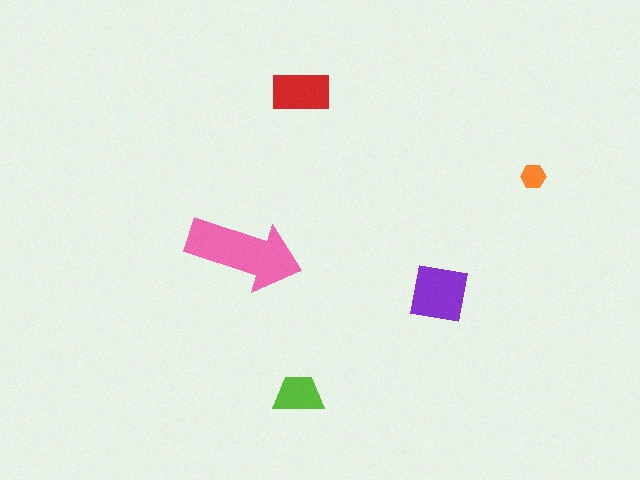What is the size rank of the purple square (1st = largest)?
2nd.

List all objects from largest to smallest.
The pink arrow, the purple square, the red rectangle, the lime trapezoid, the orange hexagon.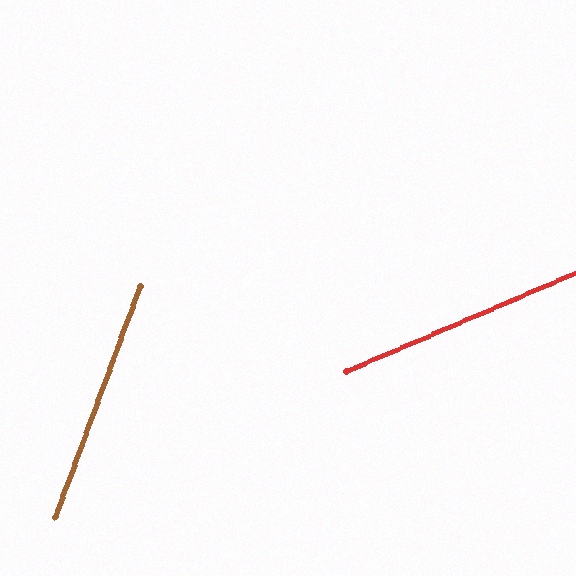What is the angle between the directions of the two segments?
Approximately 47 degrees.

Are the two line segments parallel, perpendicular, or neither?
Neither parallel nor perpendicular — they differ by about 47°.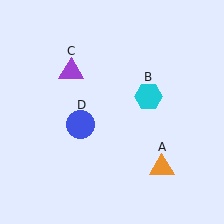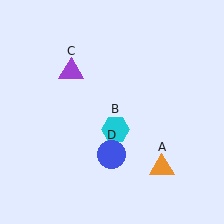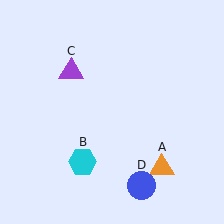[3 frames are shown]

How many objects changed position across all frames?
2 objects changed position: cyan hexagon (object B), blue circle (object D).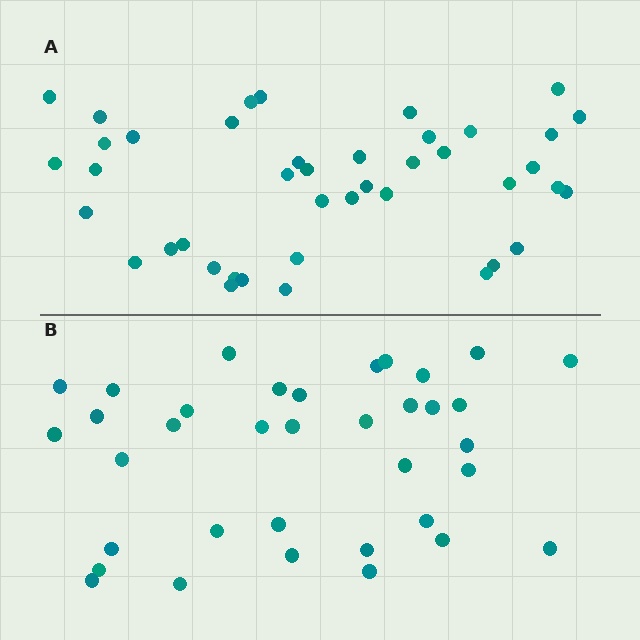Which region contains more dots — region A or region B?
Region A (the top region) has more dots.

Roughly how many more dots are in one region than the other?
Region A has about 6 more dots than region B.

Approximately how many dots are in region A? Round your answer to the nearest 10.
About 40 dots. (The exact count is 42, which rounds to 40.)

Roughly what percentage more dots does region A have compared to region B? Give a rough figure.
About 15% more.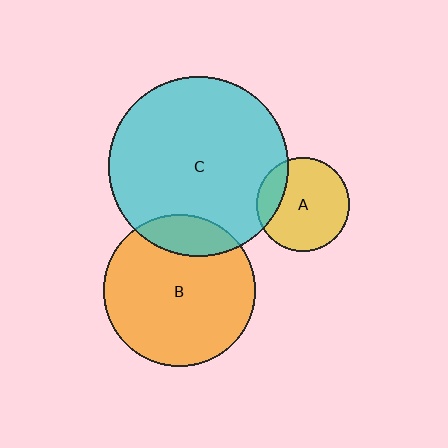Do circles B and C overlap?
Yes.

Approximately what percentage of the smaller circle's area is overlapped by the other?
Approximately 15%.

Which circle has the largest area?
Circle C (cyan).